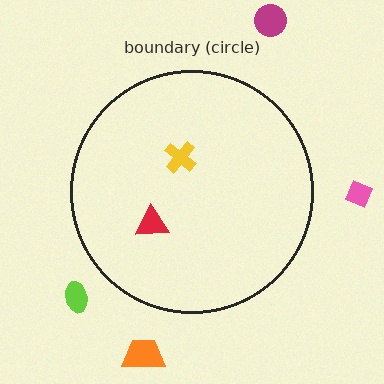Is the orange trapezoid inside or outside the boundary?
Outside.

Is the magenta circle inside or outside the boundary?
Outside.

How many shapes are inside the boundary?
2 inside, 4 outside.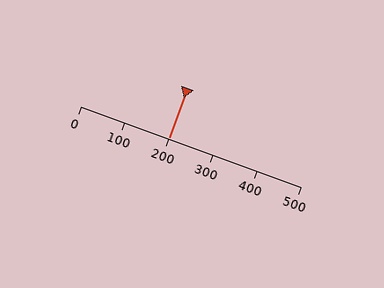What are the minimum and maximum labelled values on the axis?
The axis runs from 0 to 500.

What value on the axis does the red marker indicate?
The marker indicates approximately 200.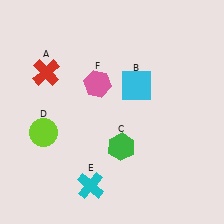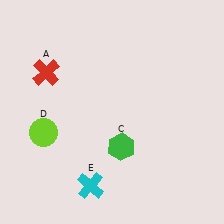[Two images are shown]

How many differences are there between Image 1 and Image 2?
There are 2 differences between the two images.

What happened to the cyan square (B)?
The cyan square (B) was removed in Image 2. It was in the top-right area of Image 1.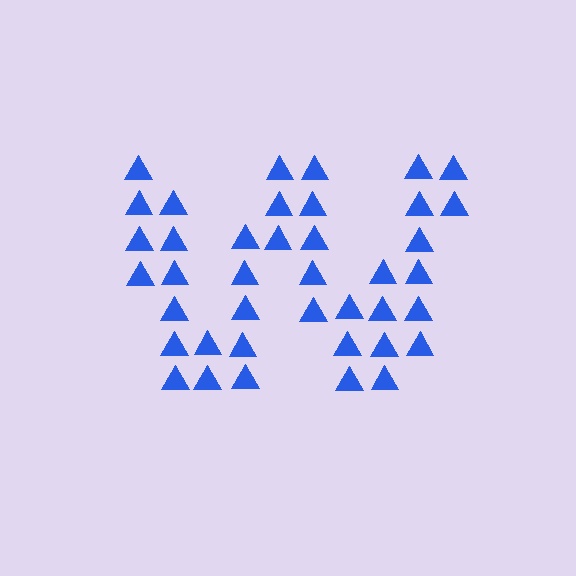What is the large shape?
The large shape is the letter W.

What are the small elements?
The small elements are triangles.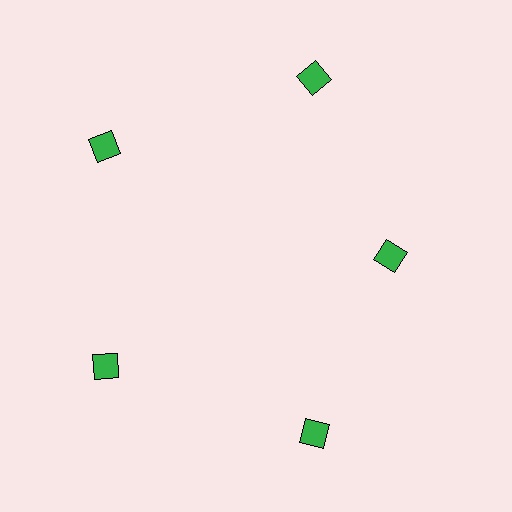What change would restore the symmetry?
The symmetry would be restored by moving it outward, back onto the ring so that all 5 squares sit at equal angles and equal distance from the center.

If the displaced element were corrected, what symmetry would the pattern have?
It would have 5-fold rotational symmetry — the pattern would map onto itself every 72 degrees.